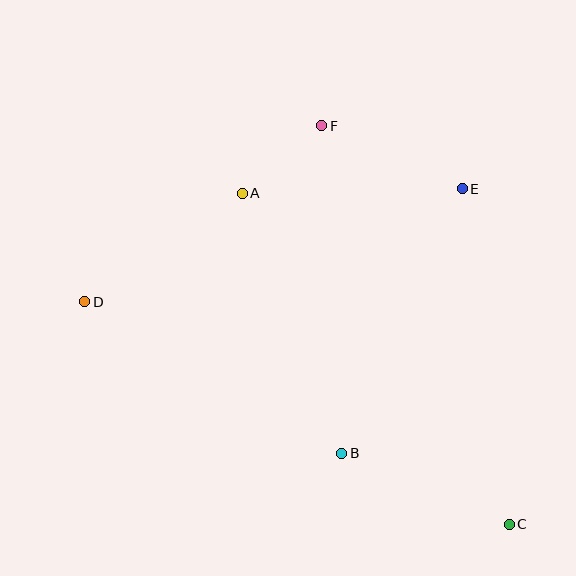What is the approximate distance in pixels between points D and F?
The distance between D and F is approximately 295 pixels.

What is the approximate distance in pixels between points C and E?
The distance between C and E is approximately 339 pixels.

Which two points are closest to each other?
Points A and F are closest to each other.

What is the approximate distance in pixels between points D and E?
The distance between D and E is approximately 394 pixels.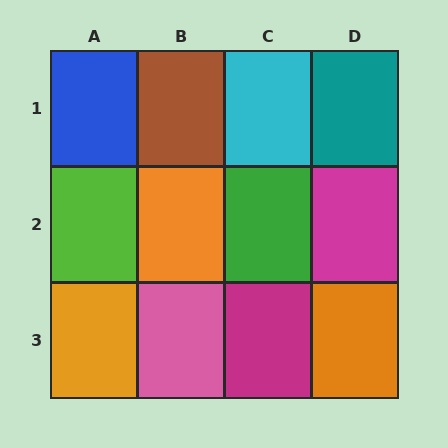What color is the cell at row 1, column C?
Cyan.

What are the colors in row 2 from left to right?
Lime, orange, green, magenta.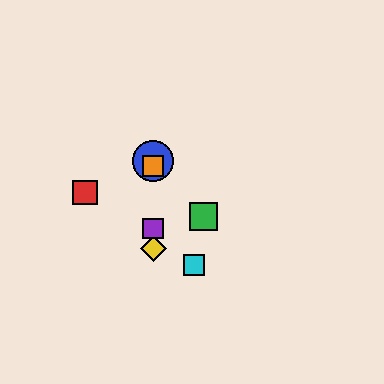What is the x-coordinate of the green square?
The green square is at x≈203.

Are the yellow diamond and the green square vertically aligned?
No, the yellow diamond is at x≈153 and the green square is at x≈203.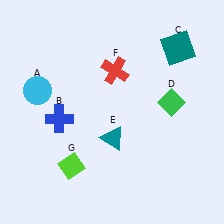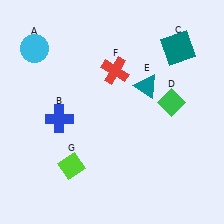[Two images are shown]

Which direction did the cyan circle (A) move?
The cyan circle (A) moved up.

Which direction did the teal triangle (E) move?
The teal triangle (E) moved up.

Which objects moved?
The objects that moved are: the cyan circle (A), the teal triangle (E).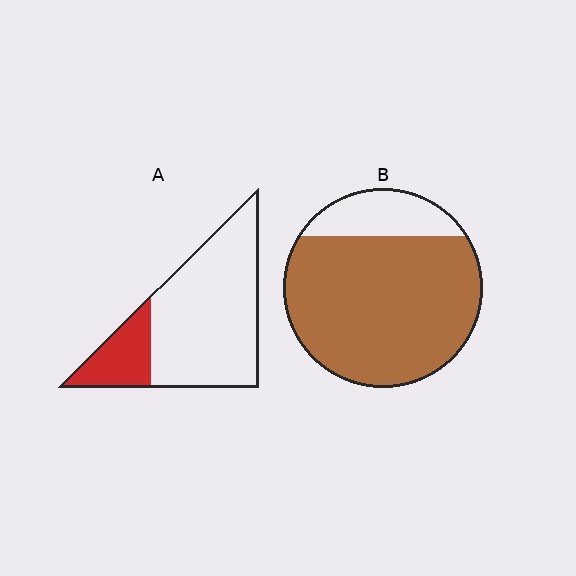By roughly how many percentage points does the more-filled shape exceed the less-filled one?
By roughly 60 percentage points (B over A).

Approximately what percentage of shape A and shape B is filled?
A is approximately 20% and B is approximately 80%.